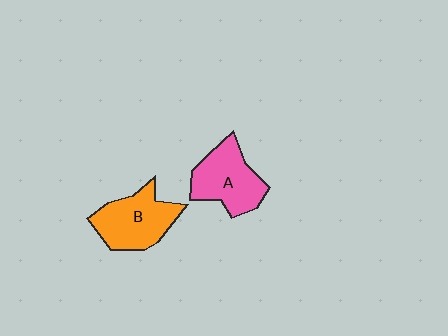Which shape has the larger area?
Shape B (orange).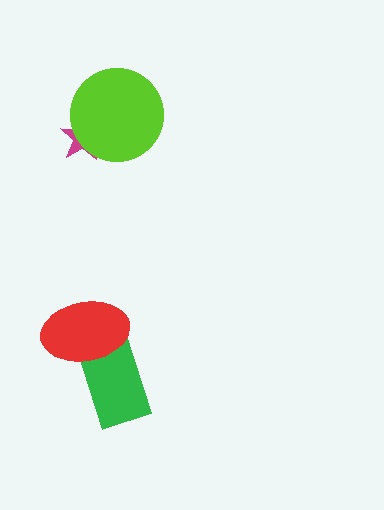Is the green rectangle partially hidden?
Yes, it is partially covered by another shape.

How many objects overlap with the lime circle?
1 object overlaps with the lime circle.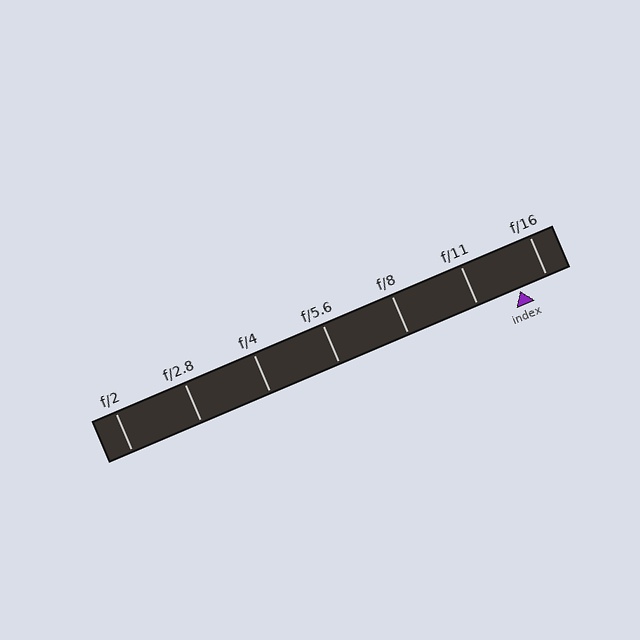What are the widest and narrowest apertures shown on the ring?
The widest aperture shown is f/2 and the narrowest is f/16.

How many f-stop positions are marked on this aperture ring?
There are 7 f-stop positions marked.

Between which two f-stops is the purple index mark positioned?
The index mark is between f/11 and f/16.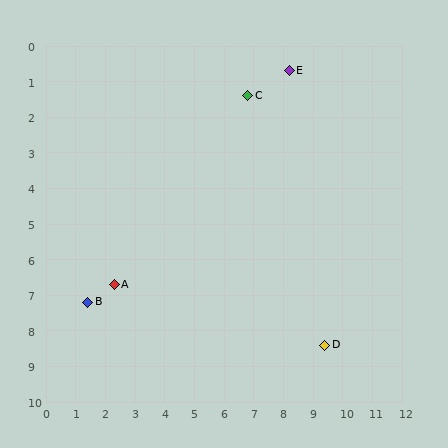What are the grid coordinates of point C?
Point C is at approximately (6.8, 1.4).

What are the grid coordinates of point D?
Point D is at approximately (9.4, 8.4).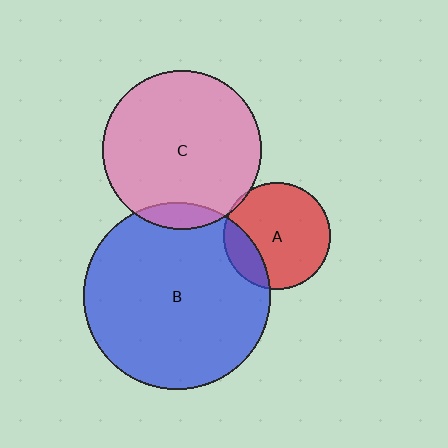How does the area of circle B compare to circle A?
Approximately 3.0 times.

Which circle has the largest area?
Circle B (blue).